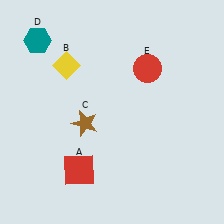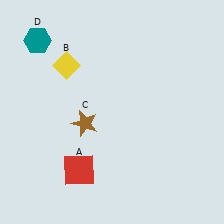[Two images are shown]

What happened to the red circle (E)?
The red circle (E) was removed in Image 2. It was in the top-right area of Image 1.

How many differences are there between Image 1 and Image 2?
There is 1 difference between the two images.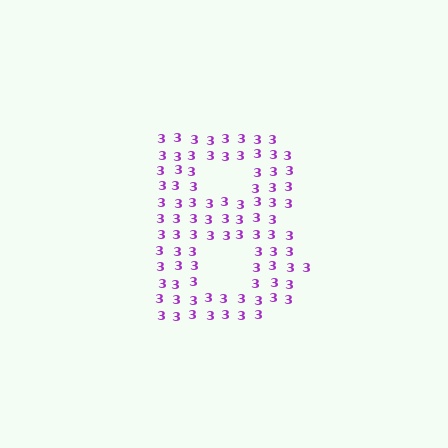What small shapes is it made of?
It is made of small digit 3's.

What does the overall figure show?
The overall figure shows the letter B.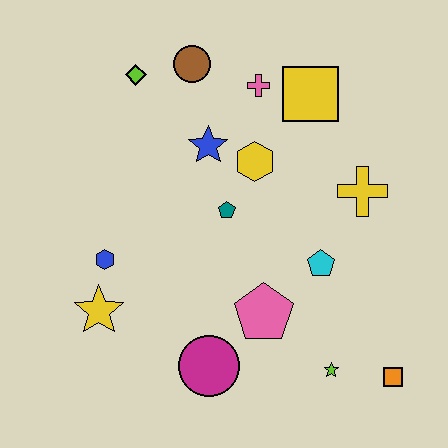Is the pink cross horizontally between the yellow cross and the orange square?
No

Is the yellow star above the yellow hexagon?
No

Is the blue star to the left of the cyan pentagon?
Yes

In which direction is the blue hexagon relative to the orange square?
The blue hexagon is to the left of the orange square.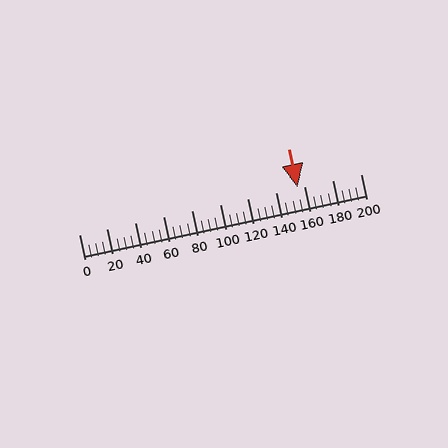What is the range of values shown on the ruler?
The ruler shows values from 0 to 200.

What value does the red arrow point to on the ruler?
The red arrow points to approximately 155.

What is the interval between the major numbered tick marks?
The major tick marks are spaced 20 units apart.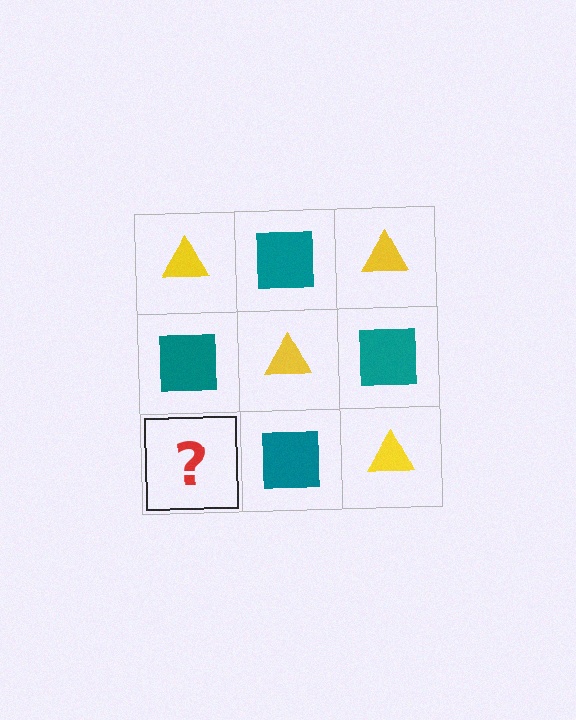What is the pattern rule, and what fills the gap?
The rule is that it alternates yellow triangle and teal square in a checkerboard pattern. The gap should be filled with a yellow triangle.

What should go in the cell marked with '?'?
The missing cell should contain a yellow triangle.